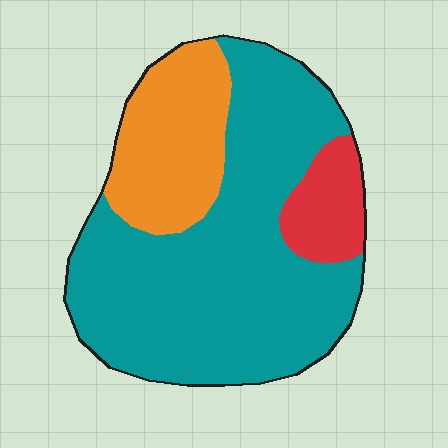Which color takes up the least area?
Red, at roughly 10%.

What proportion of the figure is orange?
Orange takes up about one fifth (1/5) of the figure.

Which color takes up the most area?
Teal, at roughly 70%.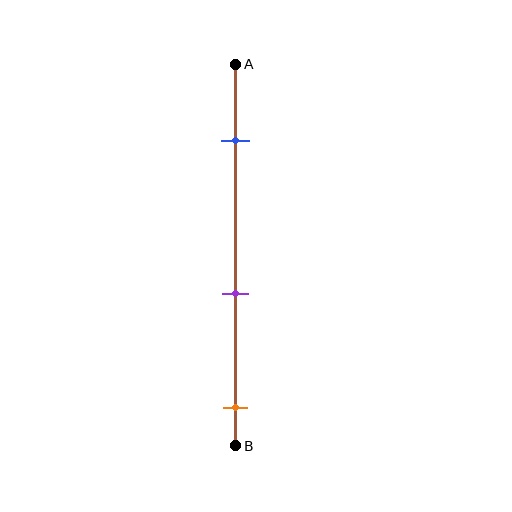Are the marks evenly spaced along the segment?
Yes, the marks are approximately evenly spaced.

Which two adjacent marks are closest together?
The purple and orange marks are the closest adjacent pair.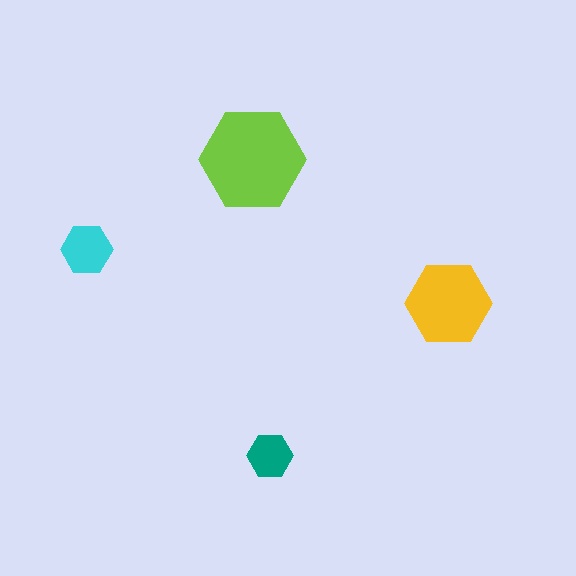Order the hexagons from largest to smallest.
the lime one, the yellow one, the cyan one, the teal one.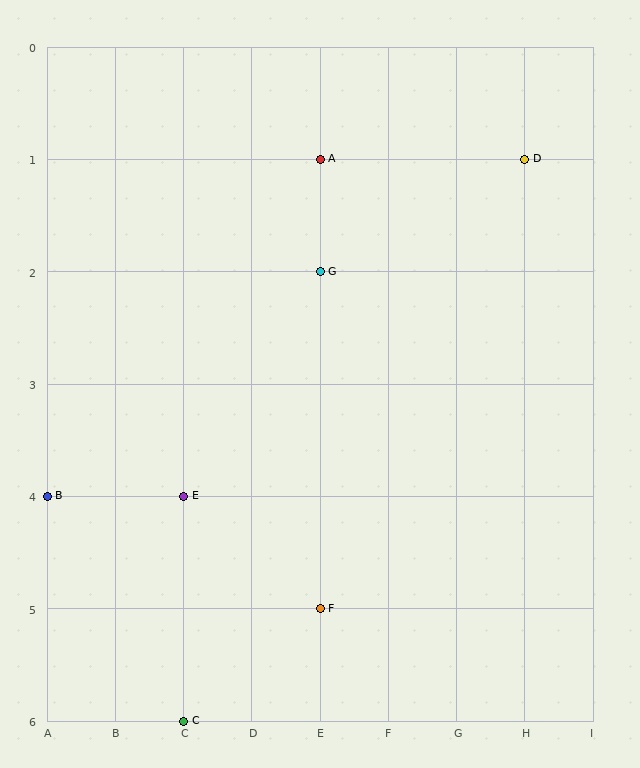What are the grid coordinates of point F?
Point F is at grid coordinates (E, 5).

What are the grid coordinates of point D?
Point D is at grid coordinates (H, 1).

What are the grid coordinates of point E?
Point E is at grid coordinates (C, 4).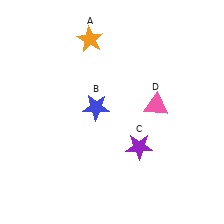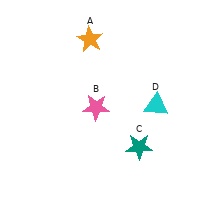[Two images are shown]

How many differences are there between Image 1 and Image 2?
There are 3 differences between the two images.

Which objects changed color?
B changed from blue to pink. C changed from purple to teal. D changed from pink to cyan.